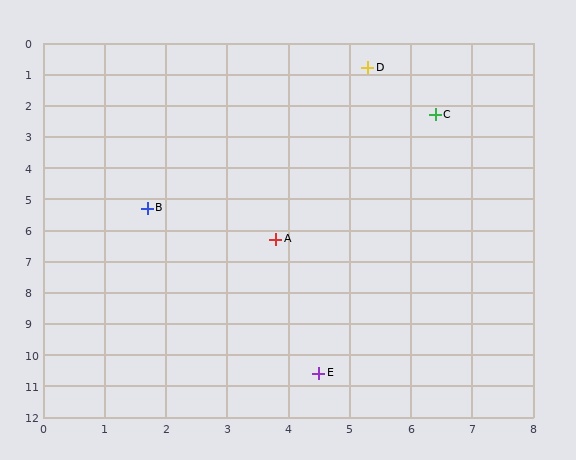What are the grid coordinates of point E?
Point E is at approximately (4.5, 10.6).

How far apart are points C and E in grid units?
Points C and E are about 8.5 grid units apart.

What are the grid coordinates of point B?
Point B is at approximately (1.7, 5.3).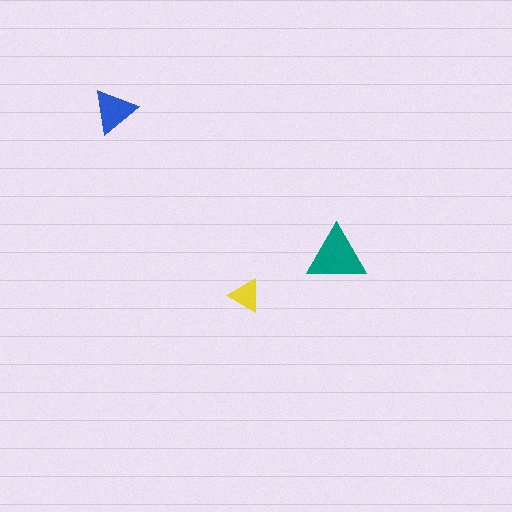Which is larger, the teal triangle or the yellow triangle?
The teal one.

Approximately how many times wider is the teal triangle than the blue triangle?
About 1.5 times wider.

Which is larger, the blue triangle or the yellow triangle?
The blue one.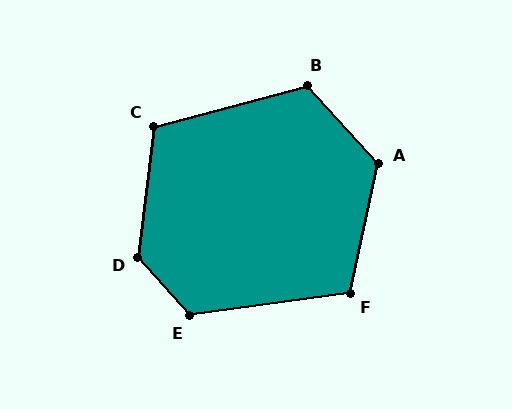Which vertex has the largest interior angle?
D, at approximately 132 degrees.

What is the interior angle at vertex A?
Approximately 125 degrees (obtuse).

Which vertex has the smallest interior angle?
F, at approximately 110 degrees.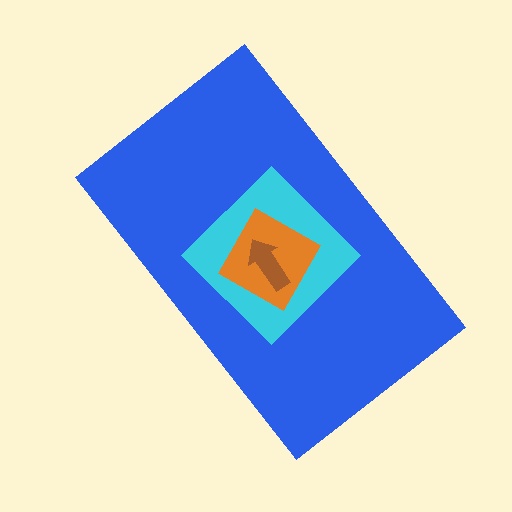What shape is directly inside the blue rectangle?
The cyan diamond.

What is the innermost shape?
The brown arrow.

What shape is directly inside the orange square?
The brown arrow.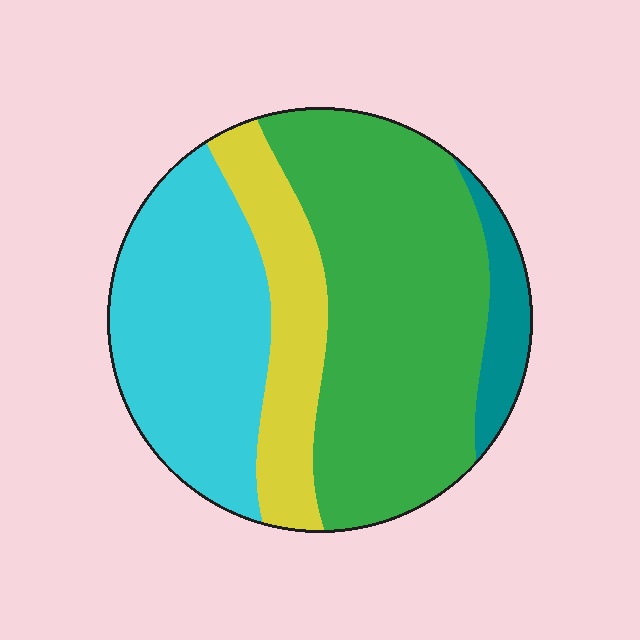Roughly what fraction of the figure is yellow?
Yellow takes up less than a sixth of the figure.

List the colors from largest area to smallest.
From largest to smallest: green, cyan, yellow, teal.